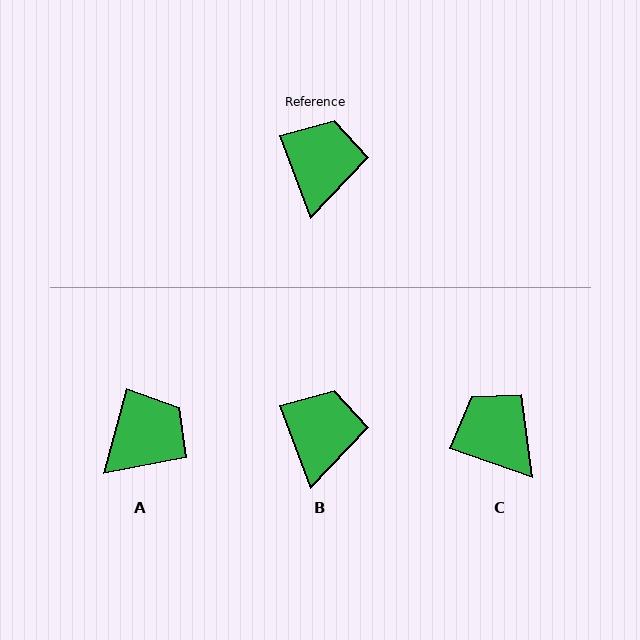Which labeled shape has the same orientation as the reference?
B.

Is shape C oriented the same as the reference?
No, it is off by about 51 degrees.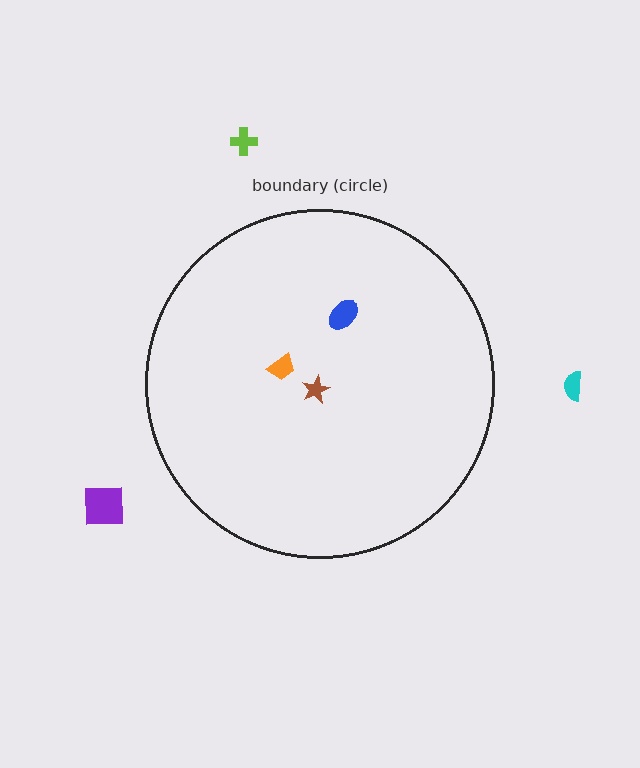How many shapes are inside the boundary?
3 inside, 3 outside.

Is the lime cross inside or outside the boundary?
Outside.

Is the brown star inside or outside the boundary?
Inside.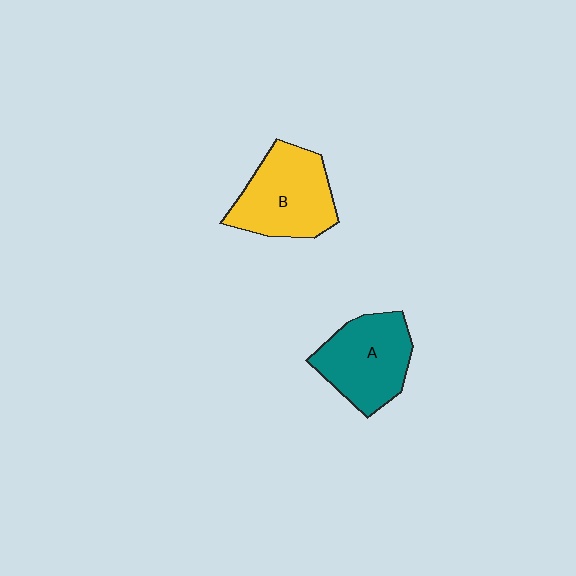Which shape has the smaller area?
Shape A (teal).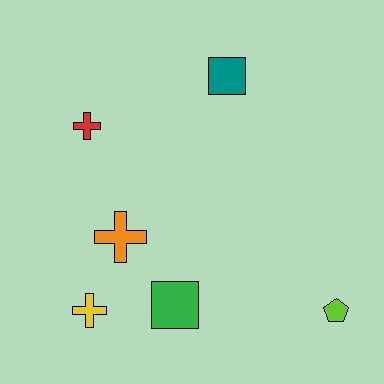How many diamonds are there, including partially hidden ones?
There are no diamonds.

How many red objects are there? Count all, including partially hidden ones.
There is 1 red object.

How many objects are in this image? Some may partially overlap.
There are 6 objects.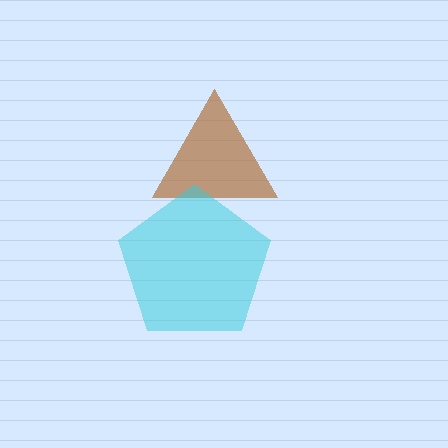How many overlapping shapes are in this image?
There are 2 overlapping shapes in the image.